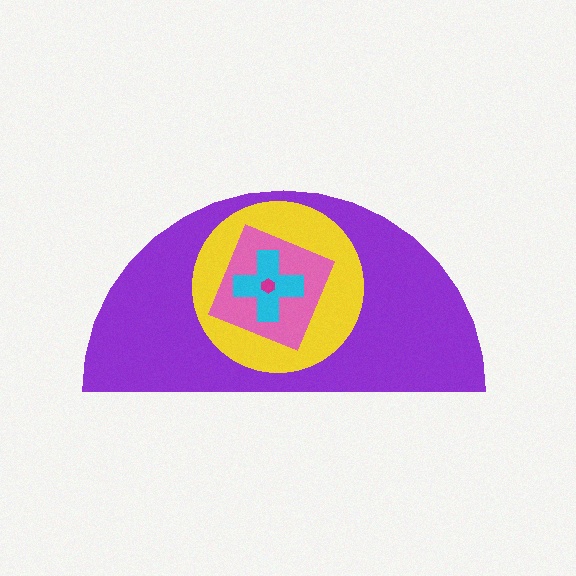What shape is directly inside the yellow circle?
The pink diamond.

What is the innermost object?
The magenta hexagon.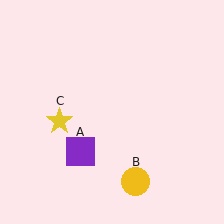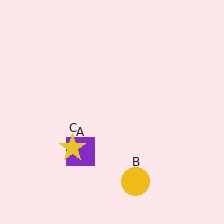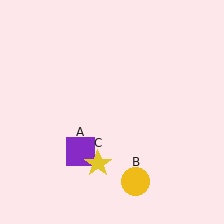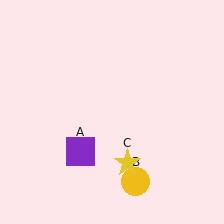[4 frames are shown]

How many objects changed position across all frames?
1 object changed position: yellow star (object C).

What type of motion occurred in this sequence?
The yellow star (object C) rotated counterclockwise around the center of the scene.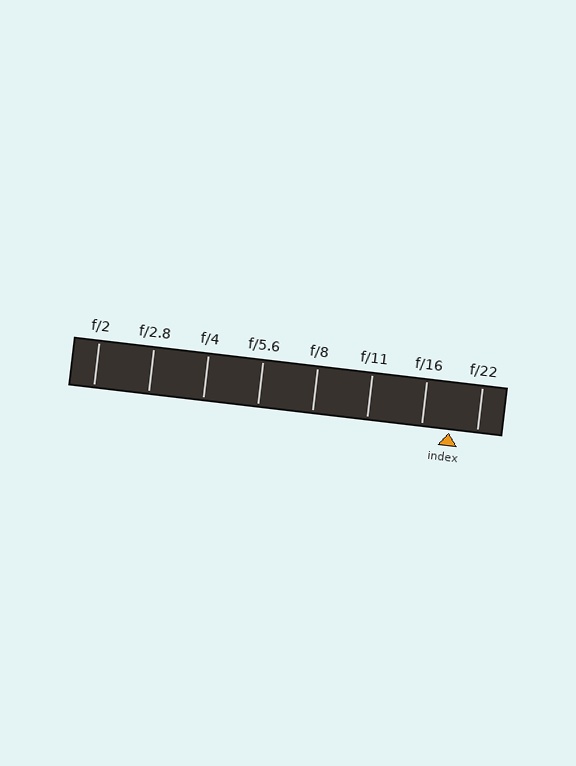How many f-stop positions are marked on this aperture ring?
There are 8 f-stop positions marked.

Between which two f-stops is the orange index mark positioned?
The index mark is between f/16 and f/22.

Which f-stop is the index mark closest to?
The index mark is closest to f/16.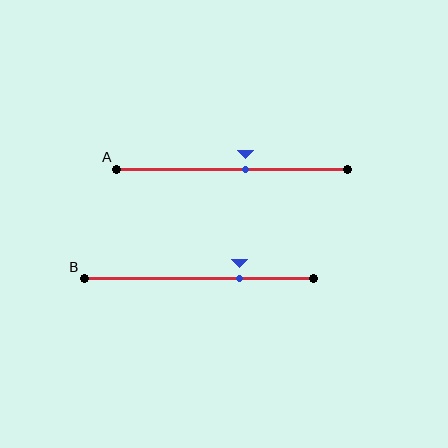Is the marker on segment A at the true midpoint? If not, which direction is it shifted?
No, the marker on segment A is shifted to the right by about 6% of the segment length.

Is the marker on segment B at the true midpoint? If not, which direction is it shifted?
No, the marker on segment B is shifted to the right by about 18% of the segment length.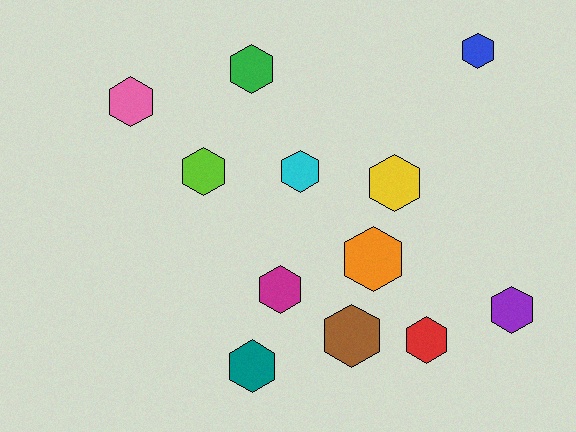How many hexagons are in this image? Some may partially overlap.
There are 12 hexagons.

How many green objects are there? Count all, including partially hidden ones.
There is 1 green object.